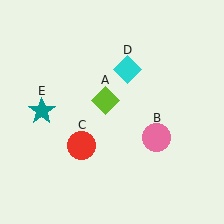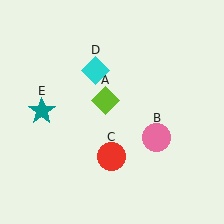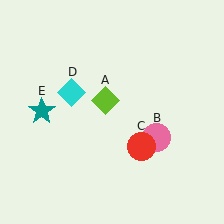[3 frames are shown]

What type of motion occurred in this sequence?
The red circle (object C), cyan diamond (object D) rotated counterclockwise around the center of the scene.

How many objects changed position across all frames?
2 objects changed position: red circle (object C), cyan diamond (object D).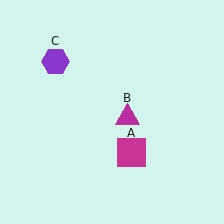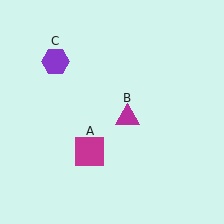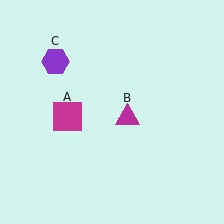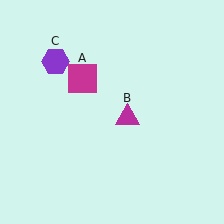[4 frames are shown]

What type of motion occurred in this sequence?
The magenta square (object A) rotated clockwise around the center of the scene.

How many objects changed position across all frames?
1 object changed position: magenta square (object A).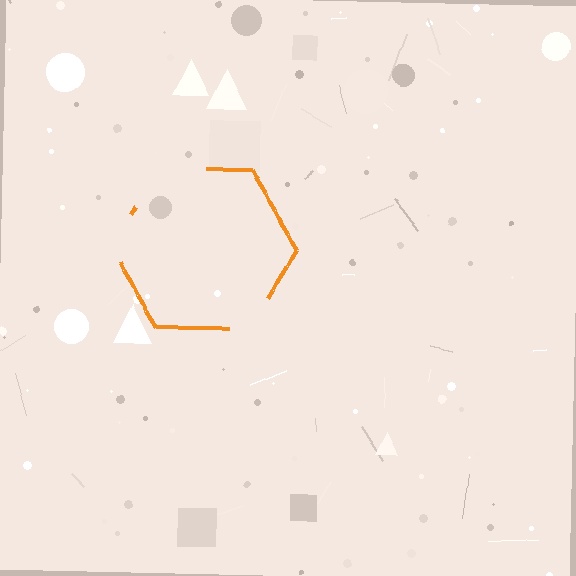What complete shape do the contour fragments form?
The contour fragments form a hexagon.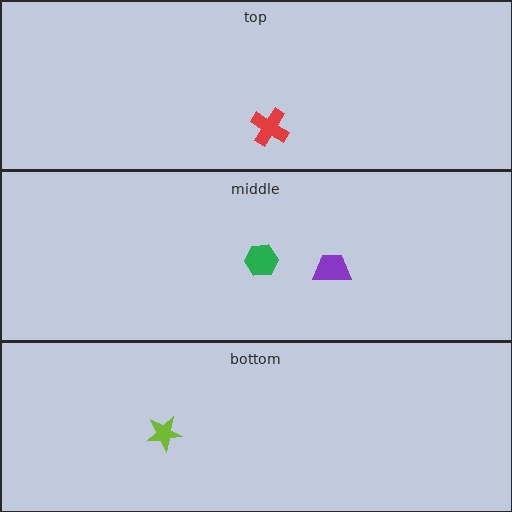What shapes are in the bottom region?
The lime star.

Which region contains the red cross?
The top region.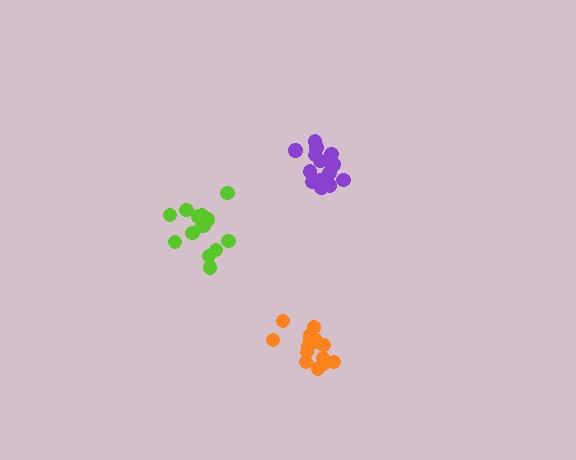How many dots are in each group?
Group 1: 15 dots, Group 2: 15 dots, Group 3: 16 dots (46 total).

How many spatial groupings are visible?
There are 3 spatial groupings.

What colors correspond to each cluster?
The clusters are colored: lime, purple, orange.